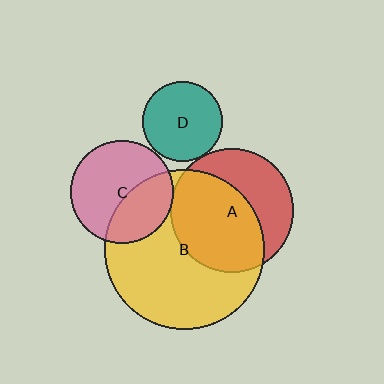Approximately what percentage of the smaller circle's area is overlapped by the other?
Approximately 40%.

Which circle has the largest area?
Circle B (yellow).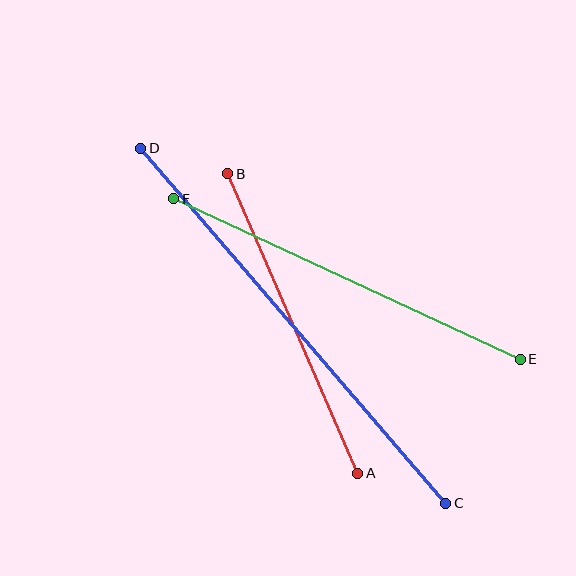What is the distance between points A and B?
The distance is approximately 327 pixels.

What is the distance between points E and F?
The distance is approximately 382 pixels.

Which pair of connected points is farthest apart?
Points C and D are farthest apart.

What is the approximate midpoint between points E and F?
The midpoint is at approximately (347, 279) pixels.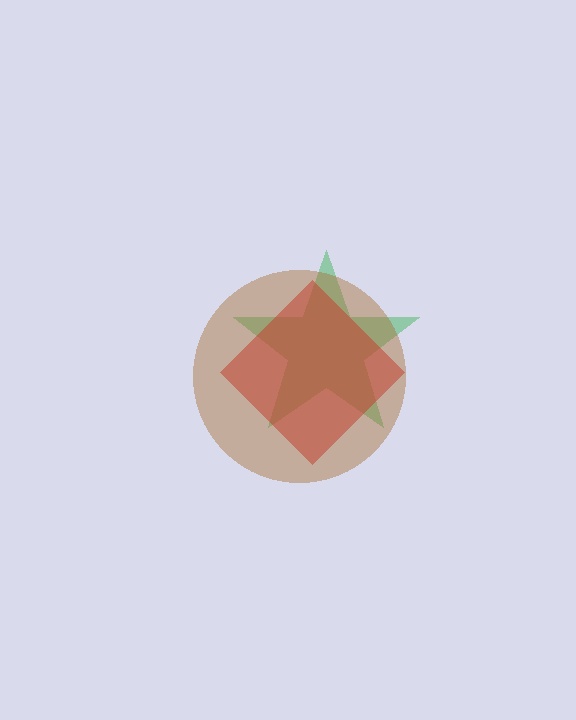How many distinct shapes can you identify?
There are 3 distinct shapes: a green star, a red diamond, a brown circle.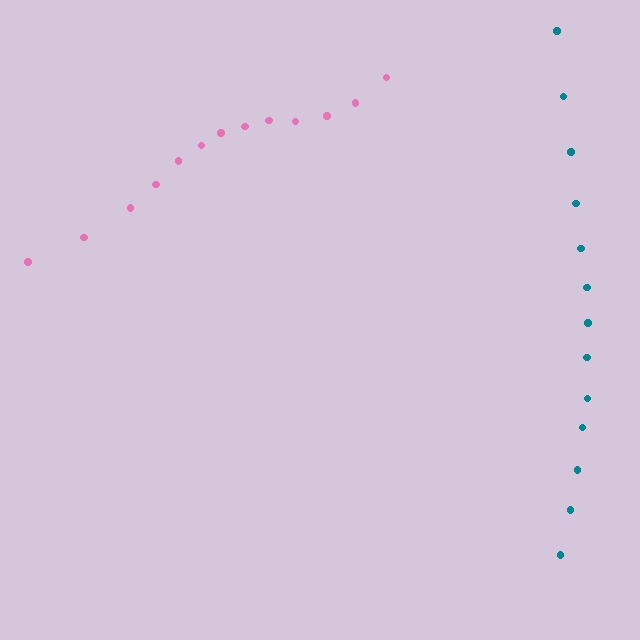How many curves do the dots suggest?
There are 2 distinct paths.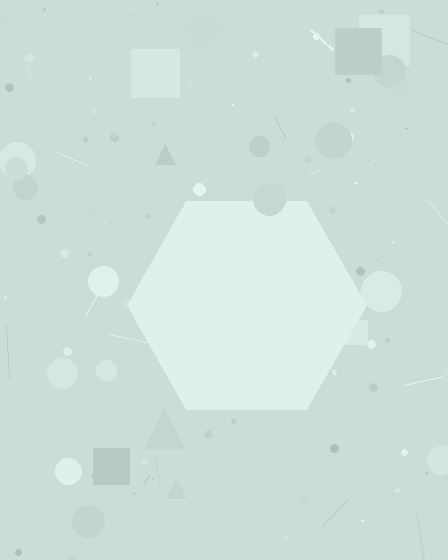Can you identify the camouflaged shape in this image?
The camouflaged shape is a hexagon.